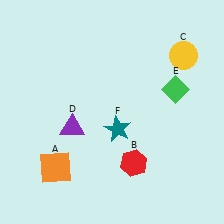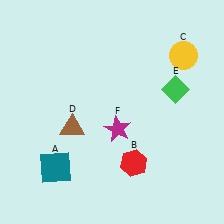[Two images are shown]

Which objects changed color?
A changed from orange to teal. D changed from purple to brown. F changed from teal to magenta.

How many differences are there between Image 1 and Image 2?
There are 3 differences between the two images.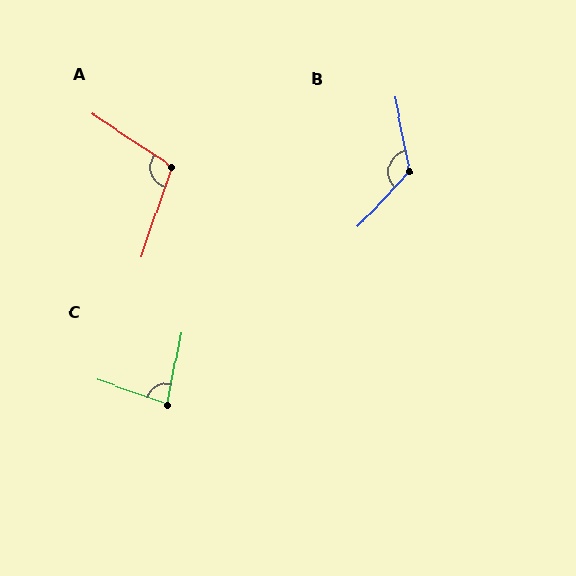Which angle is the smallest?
C, at approximately 82 degrees.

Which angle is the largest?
B, at approximately 126 degrees.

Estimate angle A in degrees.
Approximately 105 degrees.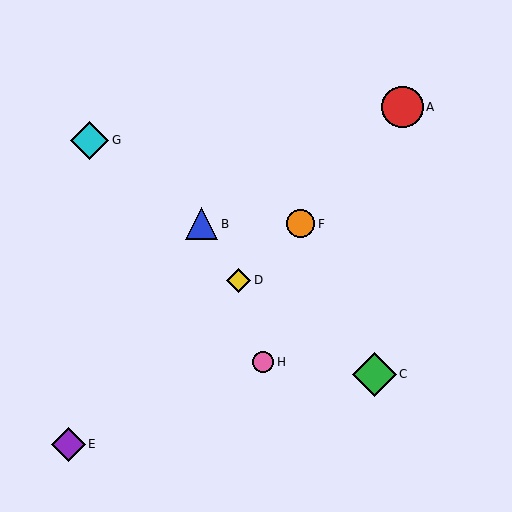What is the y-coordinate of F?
Object F is at y≈224.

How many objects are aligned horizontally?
2 objects (B, F) are aligned horizontally.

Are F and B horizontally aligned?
Yes, both are at y≈224.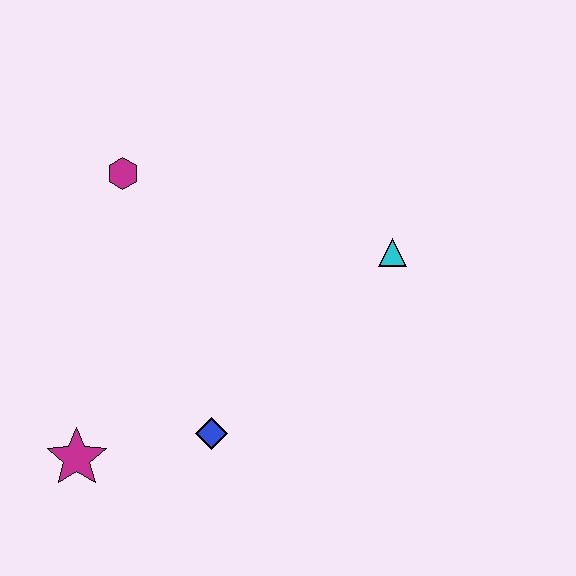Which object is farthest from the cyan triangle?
The magenta star is farthest from the cyan triangle.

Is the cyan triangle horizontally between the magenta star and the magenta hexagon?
No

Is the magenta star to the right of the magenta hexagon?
No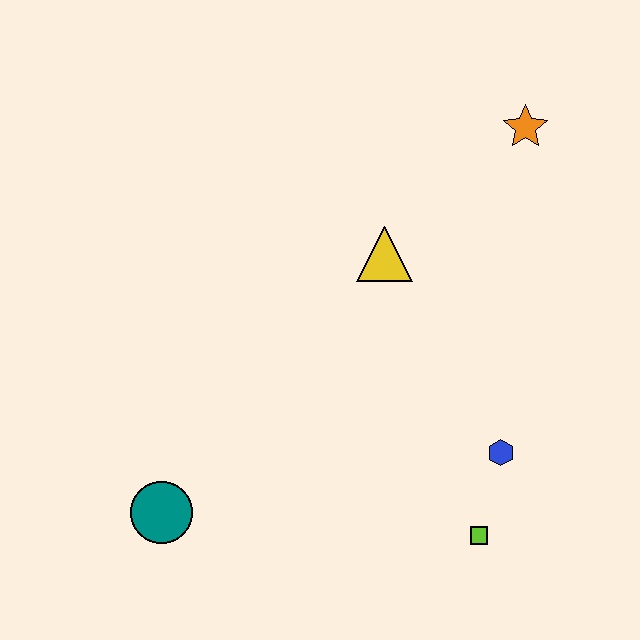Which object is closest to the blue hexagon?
The lime square is closest to the blue hexagon.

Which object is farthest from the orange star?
The teal circle is farthest from the orange star.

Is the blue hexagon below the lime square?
No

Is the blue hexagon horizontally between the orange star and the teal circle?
Yes